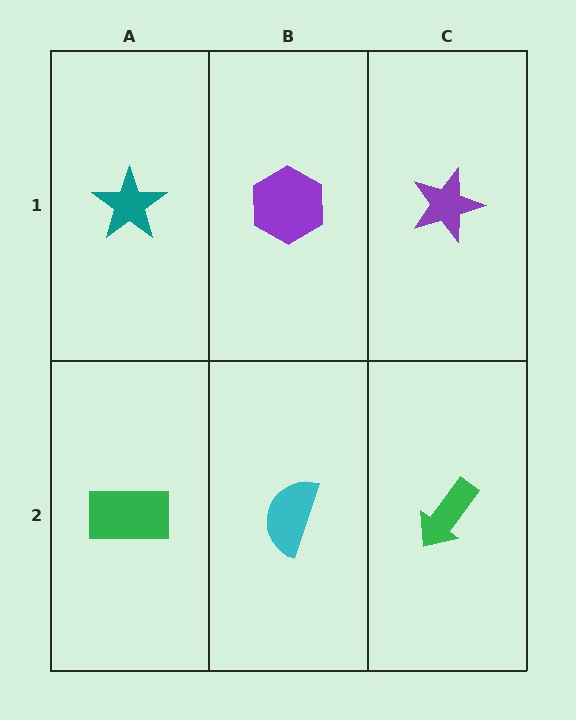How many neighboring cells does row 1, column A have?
2.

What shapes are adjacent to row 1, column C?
A green arrow (row 2, column C), a purple hexagon (row 1, column B).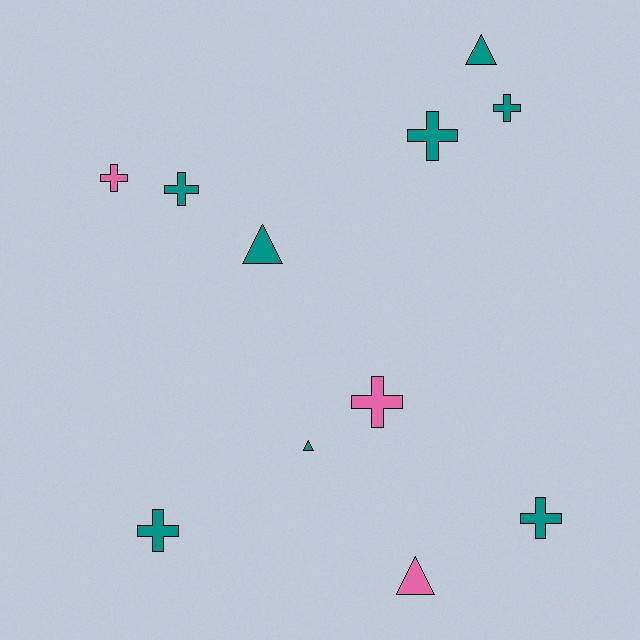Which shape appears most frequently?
Cross, with 7 objects.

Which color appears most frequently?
Teal, with 8 objects.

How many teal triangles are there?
There are 3 teal triangles.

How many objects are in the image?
There are 11 objects.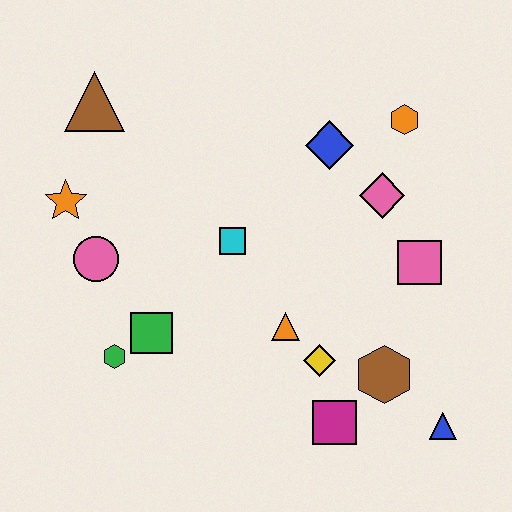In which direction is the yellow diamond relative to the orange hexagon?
The yellow diamond is below the orange hexagon.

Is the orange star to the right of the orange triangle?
No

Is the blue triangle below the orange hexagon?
Yes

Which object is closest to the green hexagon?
The green square is closest to the green hexagon.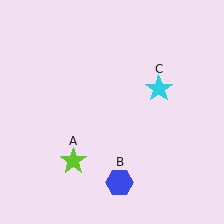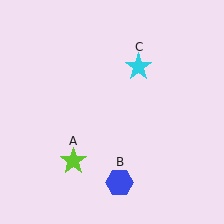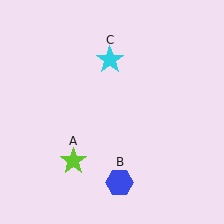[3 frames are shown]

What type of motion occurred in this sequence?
The cyan star (object C) rotated counterclockwise around the center of the scene.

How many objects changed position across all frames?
1 object changed position: cyan star (object C).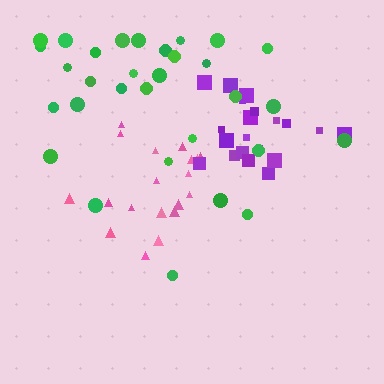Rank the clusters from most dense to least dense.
purple, pink, green.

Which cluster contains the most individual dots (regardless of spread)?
Green (33).